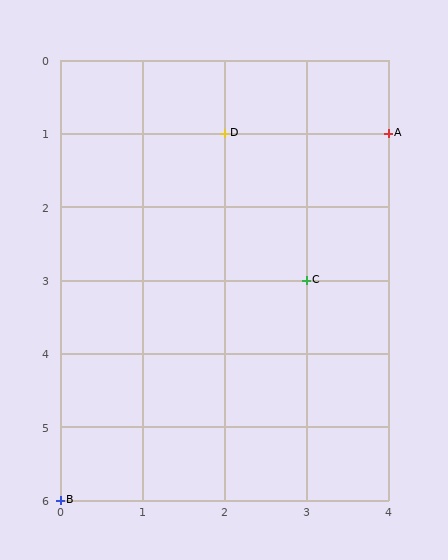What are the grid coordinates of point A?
Point A is at grid coordinates (4, 1).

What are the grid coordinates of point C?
Point C is at grid coordinates (3, 3).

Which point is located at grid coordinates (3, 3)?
Point C is at (3, 3).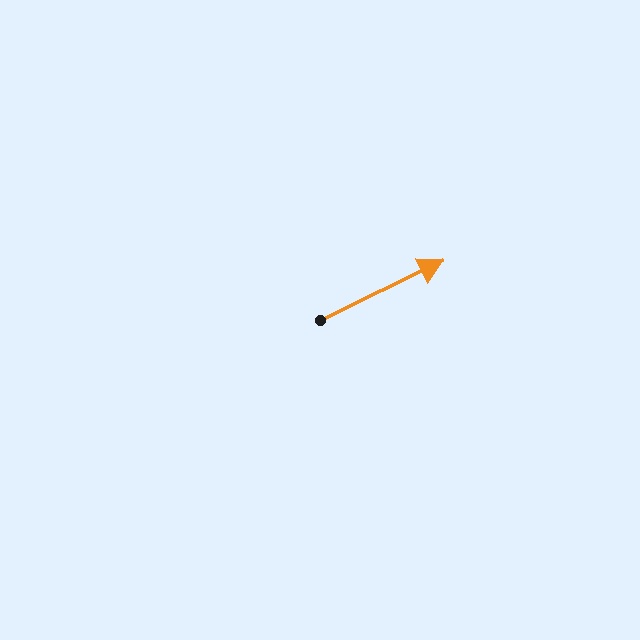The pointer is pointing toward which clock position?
Roughly 2 o'clock.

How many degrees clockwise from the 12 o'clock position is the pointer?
Approximately 64 degrees.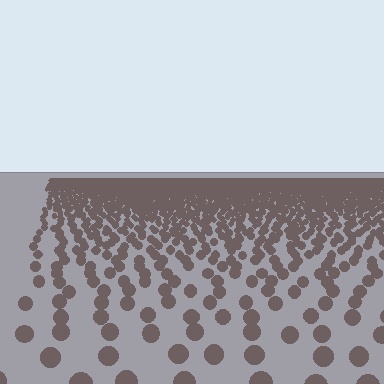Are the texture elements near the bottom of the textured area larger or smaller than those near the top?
Larger. Near the bottom, elements are closer to the viewer and appear at a bigger on-screen size.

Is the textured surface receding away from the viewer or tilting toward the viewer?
The surface is receding away from the viewer. Texture elements get smaller and denser toward the top.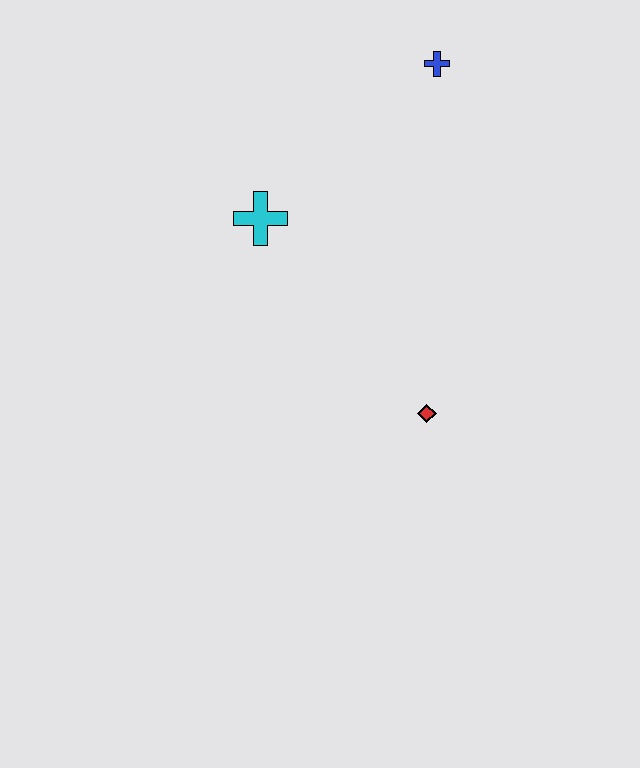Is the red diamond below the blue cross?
Yes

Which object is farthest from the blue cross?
The red diamond is farthest from the blue cross.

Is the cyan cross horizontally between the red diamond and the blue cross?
No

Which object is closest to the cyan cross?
The blue cross is closest to the cyan cross.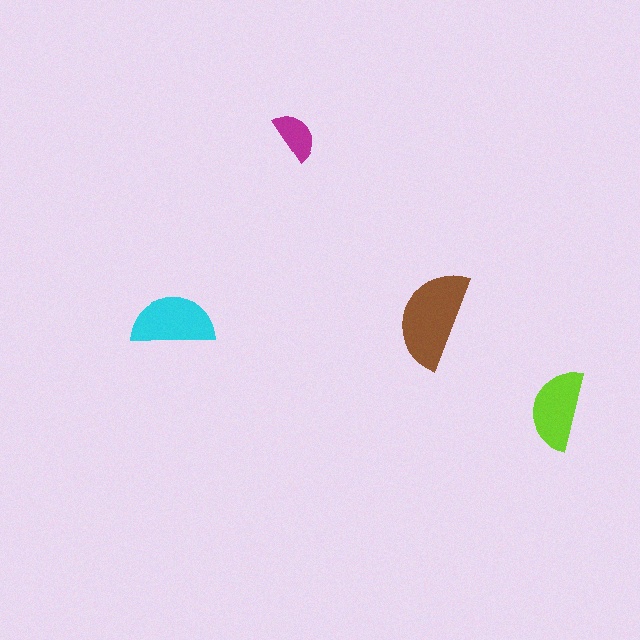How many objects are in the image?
There are 4 objects in the image.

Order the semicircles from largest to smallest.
the brown one, the cyan one, the lime one, the magenta one.